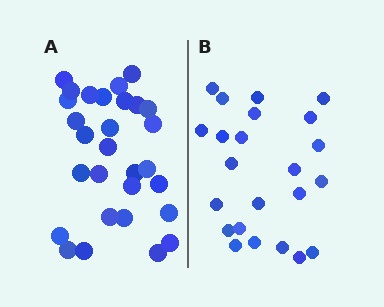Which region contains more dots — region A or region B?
Region A (the left region) has more dots.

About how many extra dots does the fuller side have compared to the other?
Region A has about 6 more dots than region B.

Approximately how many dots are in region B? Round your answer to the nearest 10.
About 20 dots. (The exact count is 23, which rounds to 20.)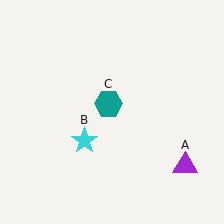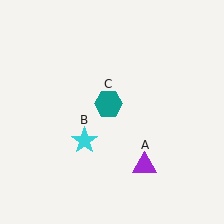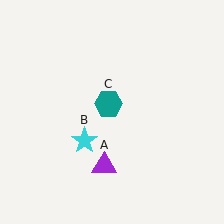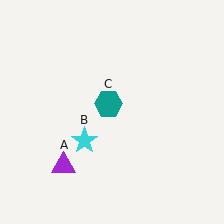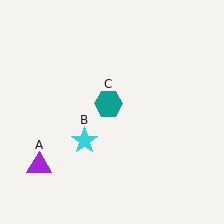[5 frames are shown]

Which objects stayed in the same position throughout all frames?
Cyan star (object B) and teal hexagon (object C) remained stationary.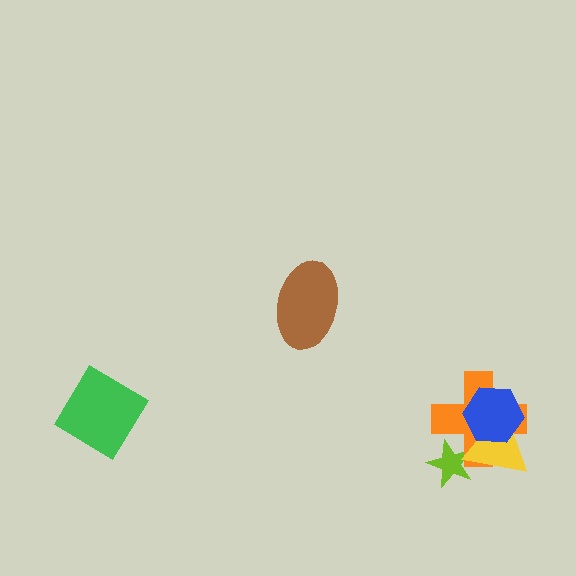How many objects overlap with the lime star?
2 objects overlap with the lime star.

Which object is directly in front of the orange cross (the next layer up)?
The yellow triangle is directly in front of the orange cross.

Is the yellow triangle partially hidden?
Yes, it is partially covered by another shape.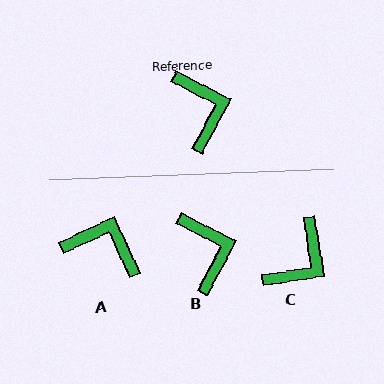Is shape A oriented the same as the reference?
No, it is off by about 52 degrees.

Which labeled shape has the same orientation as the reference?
B.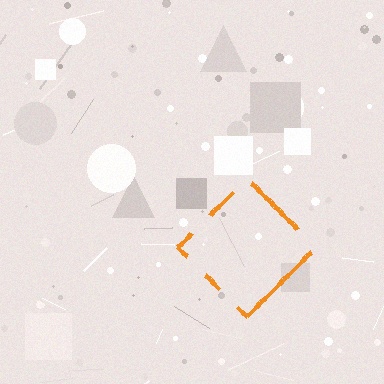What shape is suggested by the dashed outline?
The dashed outline suggests a diamond.